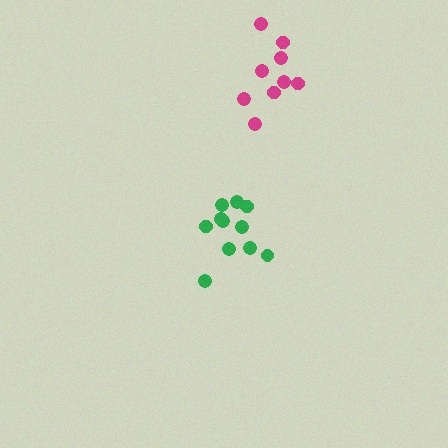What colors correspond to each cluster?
The clusters are colored: green, magenta.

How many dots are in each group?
Group 1: 11 dots, Group 2: 9 dots (20 total).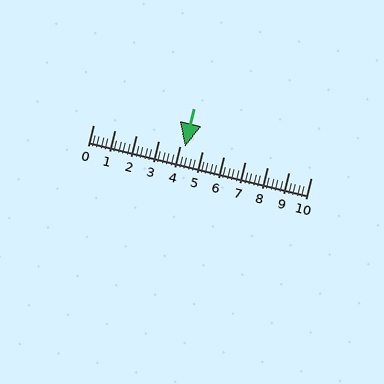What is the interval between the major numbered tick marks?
The major tick marks are spaced 1 units apart.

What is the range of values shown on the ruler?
The ruler shows values from 0 to 10.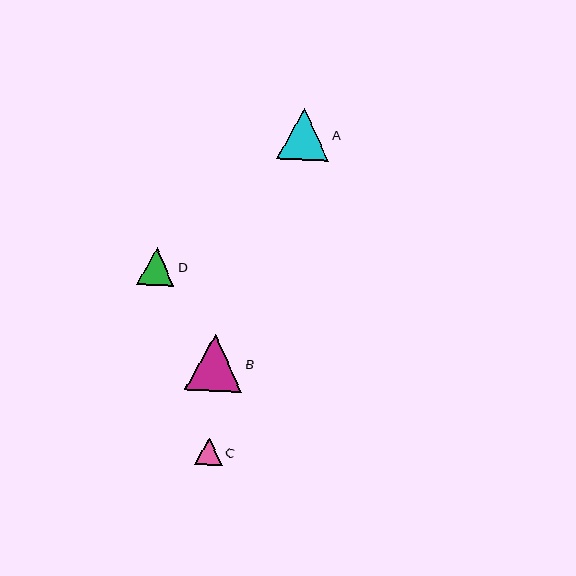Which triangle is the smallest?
Triangle C is the smallest with a size of approximately 27 pixels.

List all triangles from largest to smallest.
From largest to smallest: B, A, D, C.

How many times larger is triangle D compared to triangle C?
Triangle D is approximately 1.4 times the size of triangle C.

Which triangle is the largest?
Triangle B is the largest with a size of approximately 57 pixels.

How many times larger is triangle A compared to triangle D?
Triangle A is approximately 1.4 times the size of triangle D.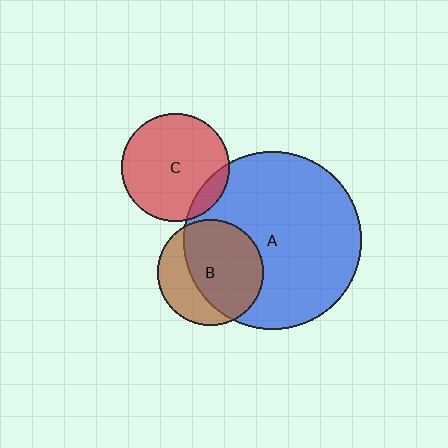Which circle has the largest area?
Circle A (blue).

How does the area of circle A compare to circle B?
Approximately 2.8 times.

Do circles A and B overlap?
Yes.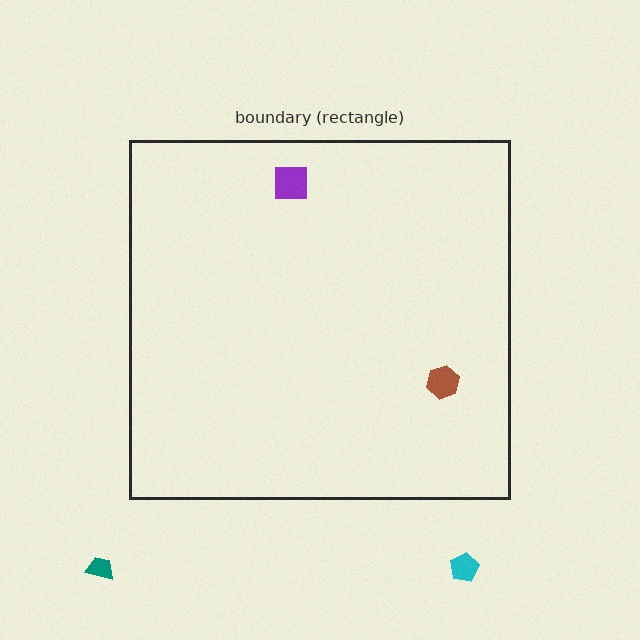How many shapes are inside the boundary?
2 inside, 2 outside.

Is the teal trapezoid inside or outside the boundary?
Outside.